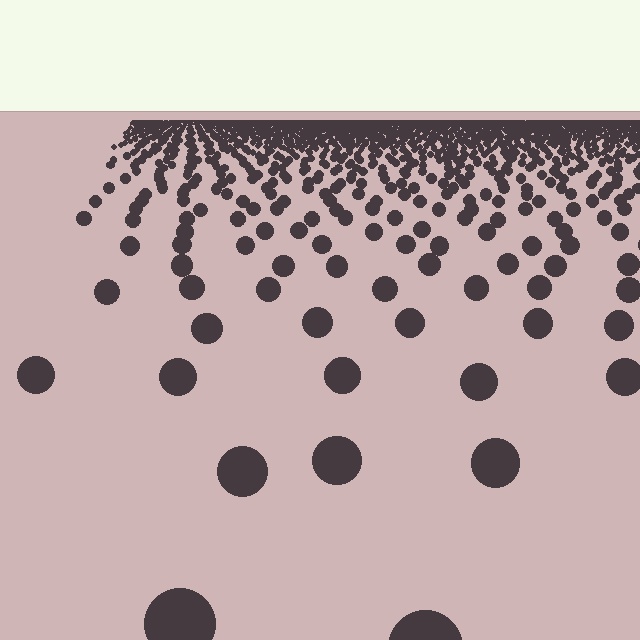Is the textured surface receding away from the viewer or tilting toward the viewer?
The surface is receding away from the viewer. Texture elements get smaller and denser toward the top.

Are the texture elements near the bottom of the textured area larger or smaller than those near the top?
Larger. Near the bottom, elements are closer to the viewer and appear at a bigger on-screen size.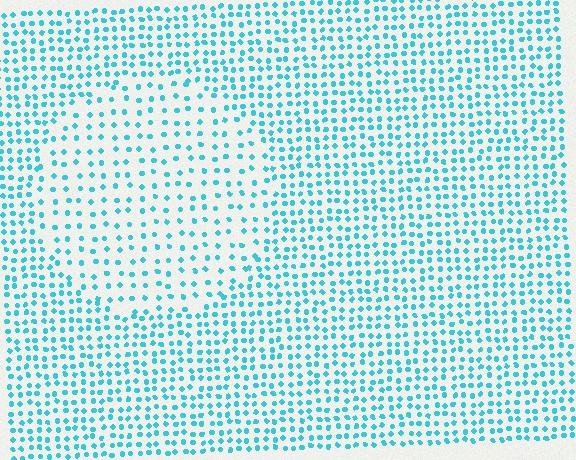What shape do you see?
I see a circle.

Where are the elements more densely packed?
The elements are more densely packed outside the circle boundary.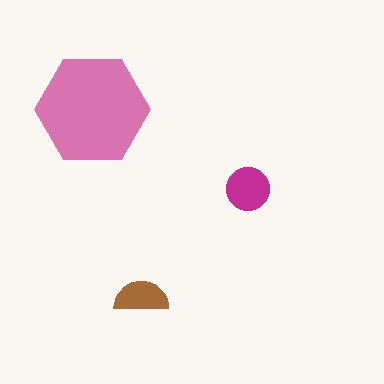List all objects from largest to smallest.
The pink hexagon, the magenta circle, the brown semicircle.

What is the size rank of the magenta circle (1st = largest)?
2nd.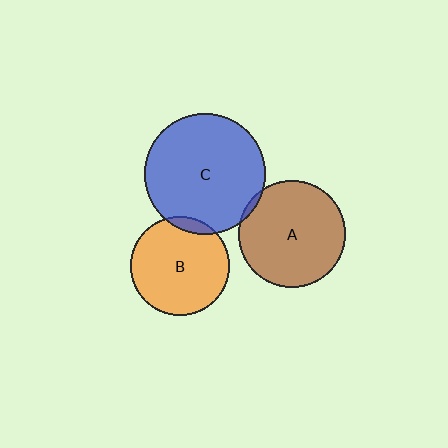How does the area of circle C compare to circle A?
Approximately 1.3 times.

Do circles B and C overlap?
Yes.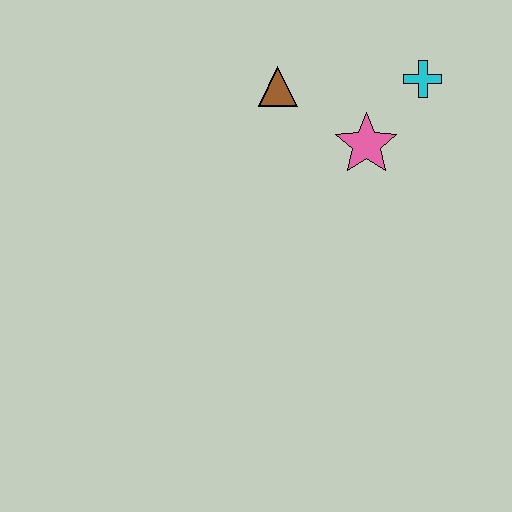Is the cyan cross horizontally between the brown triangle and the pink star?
No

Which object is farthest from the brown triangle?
The cyan cross is farthest from the brown triangle.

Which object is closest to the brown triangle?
The pink star is closest to the brown triangle.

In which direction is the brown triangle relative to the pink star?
The brown triangle is to the left of the pink star.